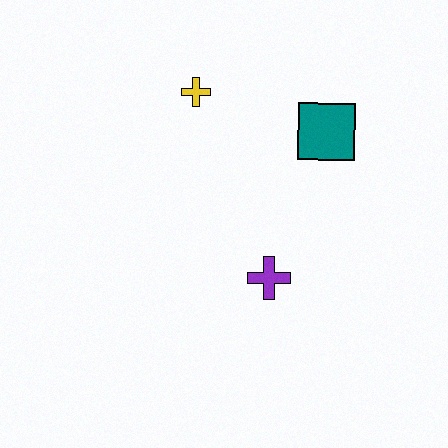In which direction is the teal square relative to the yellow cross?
The teal square is to the right of the yellow cross.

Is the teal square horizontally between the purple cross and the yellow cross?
No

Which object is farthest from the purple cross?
The yellow cross is farthest from the purple cross.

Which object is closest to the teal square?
The yellow cross is closest to the teal square.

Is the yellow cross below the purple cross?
No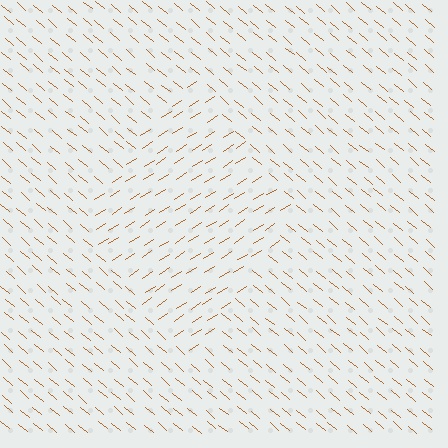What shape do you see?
I see a diamond.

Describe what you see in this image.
The image is filled with small brown line segments. A diamond region in the image has lines oriented differently from the surrounding lines, creating a visible texture boundary.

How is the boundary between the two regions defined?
The boundary is defined purely by a change in line orientation (approximately 73 degrees difference). All lines are the same color and thickness.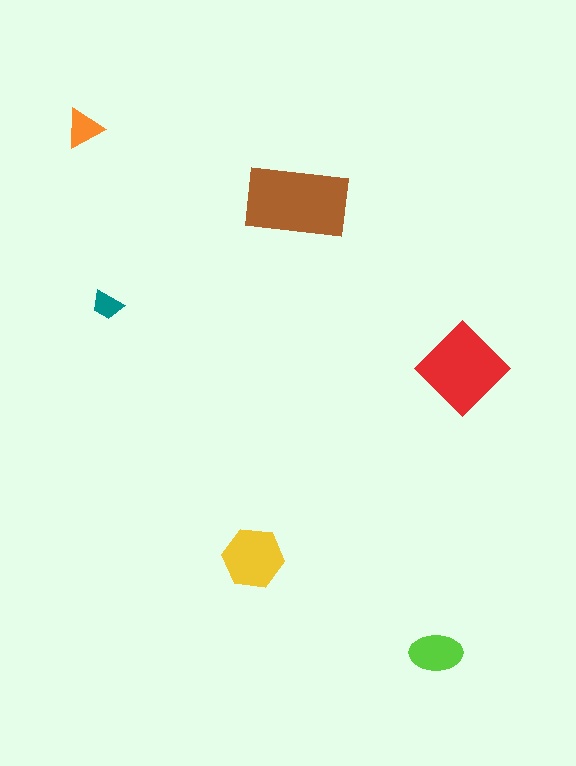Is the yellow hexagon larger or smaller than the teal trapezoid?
Larger.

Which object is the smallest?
The teal trapezoid.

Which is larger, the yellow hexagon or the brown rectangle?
The brown rectangle.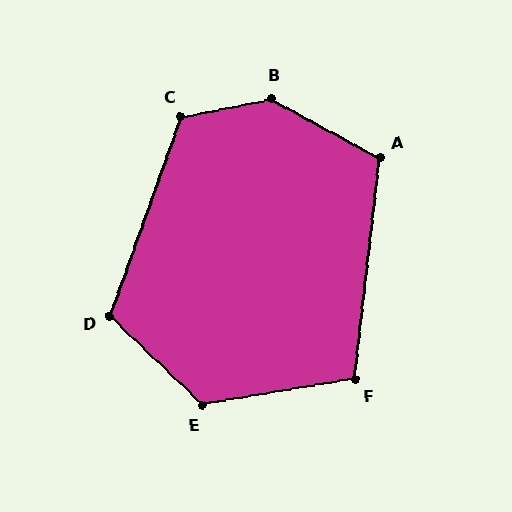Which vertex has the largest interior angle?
B, at approximately 140 degrees.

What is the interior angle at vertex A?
Approximately 112 degrees (obtuse).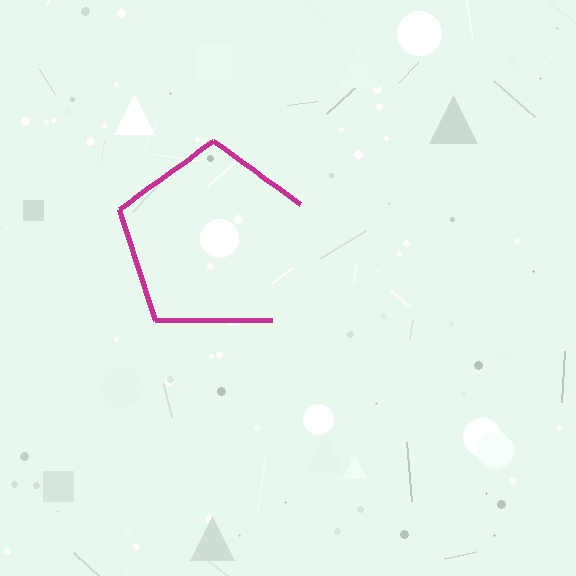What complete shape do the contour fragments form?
The contour fragments form a pentagon.